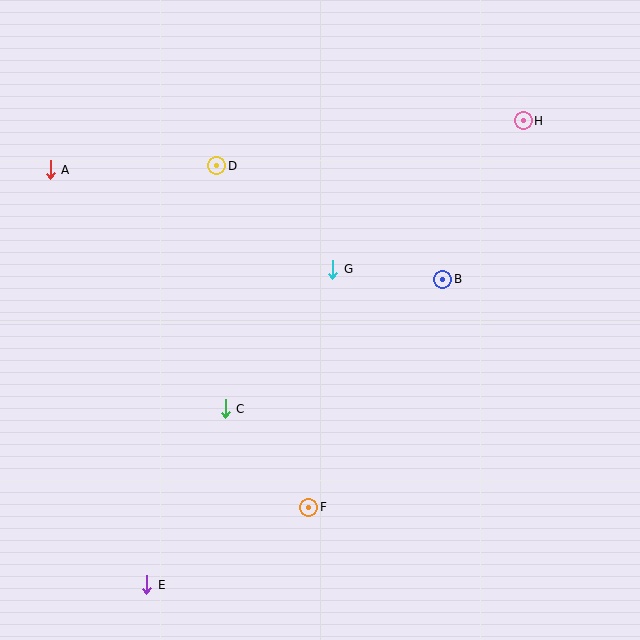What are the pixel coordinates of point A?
Point A is at (50, 170).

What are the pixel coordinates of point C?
Point C is at (225, 409).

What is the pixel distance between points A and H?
The distance between A and H is 475 pixels.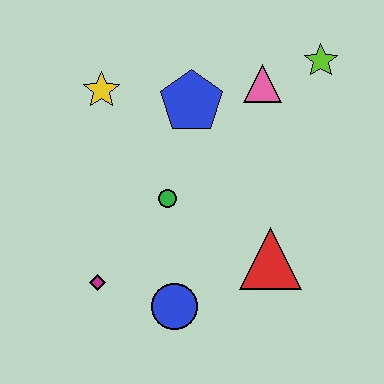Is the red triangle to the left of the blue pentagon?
No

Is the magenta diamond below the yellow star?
Yes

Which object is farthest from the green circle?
The lime star is farthest from the green circle.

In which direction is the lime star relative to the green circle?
The lime star is to the right of the green circle.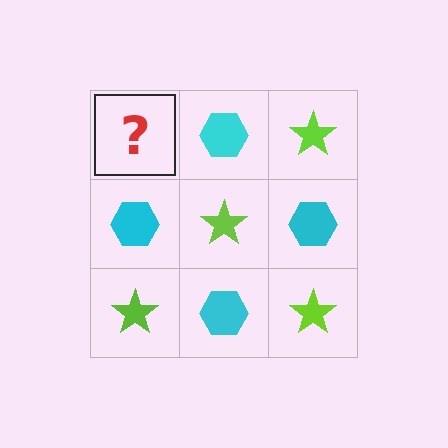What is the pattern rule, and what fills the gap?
The rule is that it alternates lime star and cyan hexagon in a checkerboard pattern. The gap should be filled with a lime star.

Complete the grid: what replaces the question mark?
The question mark should be replaced with a lime star.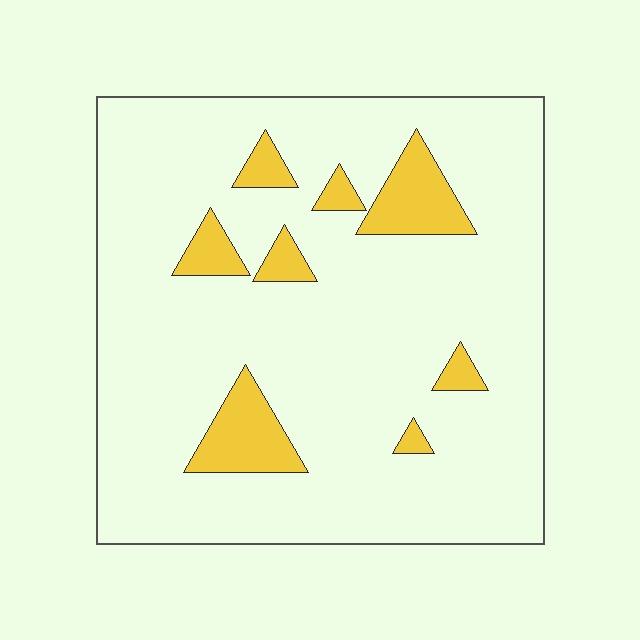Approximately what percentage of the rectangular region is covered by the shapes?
Approximately 10%.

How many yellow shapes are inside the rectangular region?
8.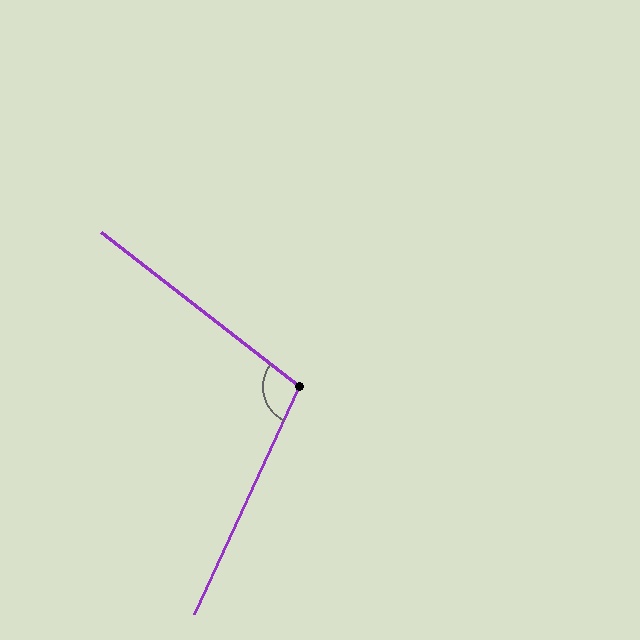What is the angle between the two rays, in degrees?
Approximately 103 degrees.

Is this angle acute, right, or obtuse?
It is obtuse.